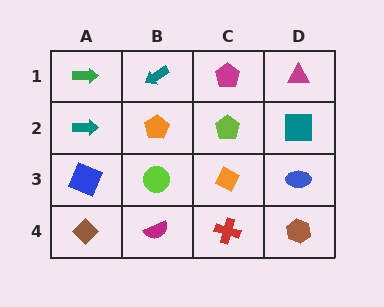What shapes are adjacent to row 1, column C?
A lime pentagon (row 2, column C), a teal arrow (row 1, column B), a magenta triangle (row 1, column D).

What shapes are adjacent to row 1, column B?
An orange pentagon (row 2, column B), a green arrow (row 1, column A), a magenta pentagon (row 1, column C).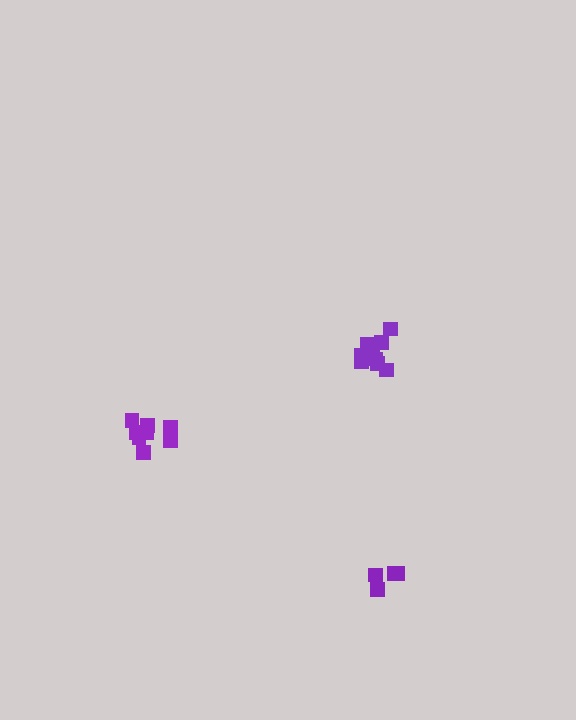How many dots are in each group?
Group 1: 9 dots, Group 2: 8 dots, Group 3: 5 dots (22 total).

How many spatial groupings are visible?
There are 3 spatial groupings.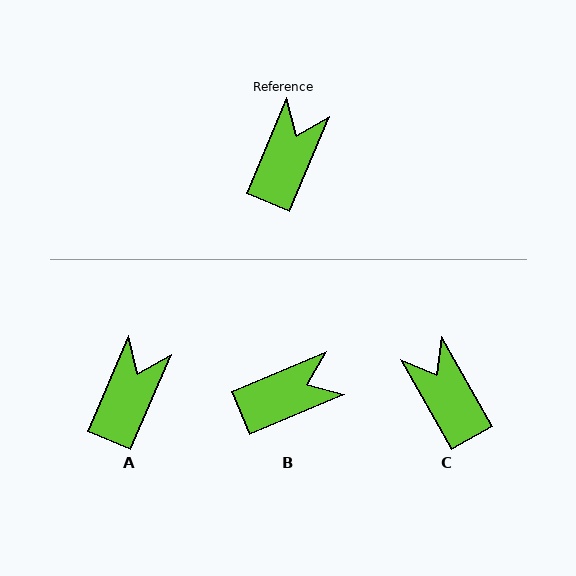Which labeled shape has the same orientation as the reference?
A.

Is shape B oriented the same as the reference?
No, it is off by about 44 degrees.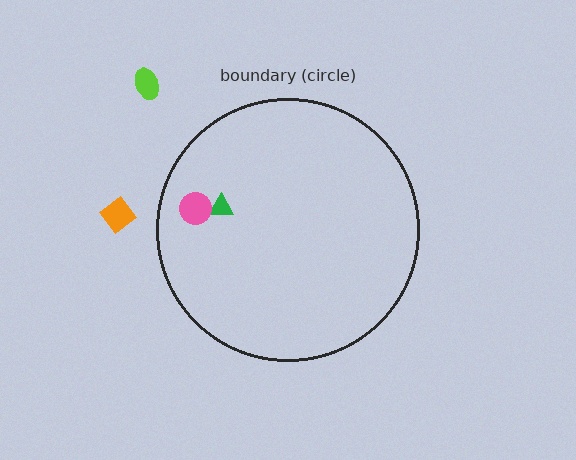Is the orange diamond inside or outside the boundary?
Outside.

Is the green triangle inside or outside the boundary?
Inside.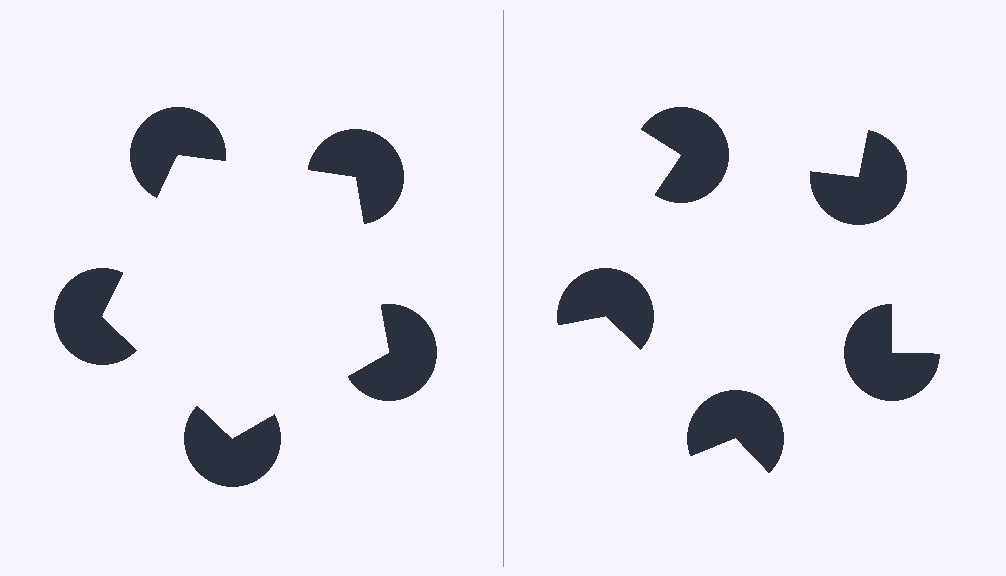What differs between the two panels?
The pac-man discs are positioned identically on both sides; only the wedge orientations differ. On the left they align to a pentagon; on the right they are misaligned.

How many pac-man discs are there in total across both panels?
10 — 5 on each side.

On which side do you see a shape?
An illusory pentagon appears on the left side. On the right side the wedge cuts are rotated, so no coherent shape forms.